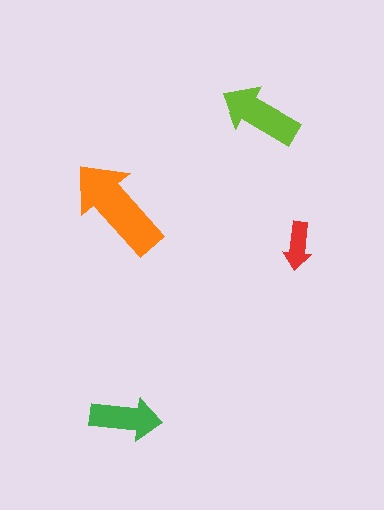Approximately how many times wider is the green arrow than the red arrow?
About 1.5 times wider.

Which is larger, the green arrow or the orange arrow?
The orange one.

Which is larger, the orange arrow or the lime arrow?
The orange one.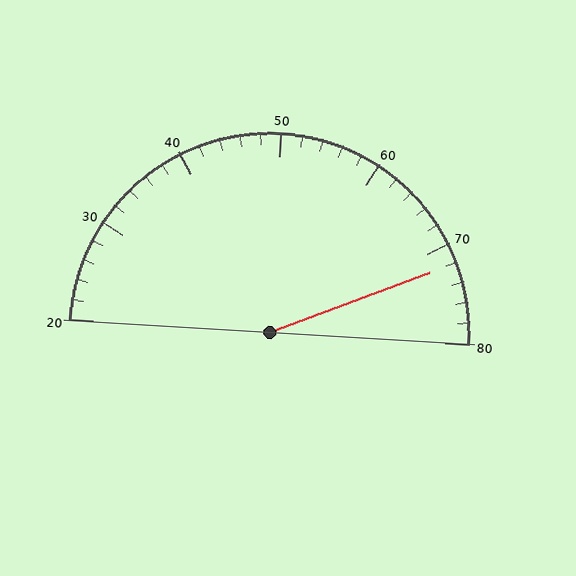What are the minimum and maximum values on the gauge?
The gauge ranges from 20 to 80.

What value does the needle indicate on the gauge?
The needle indicates approximately 72.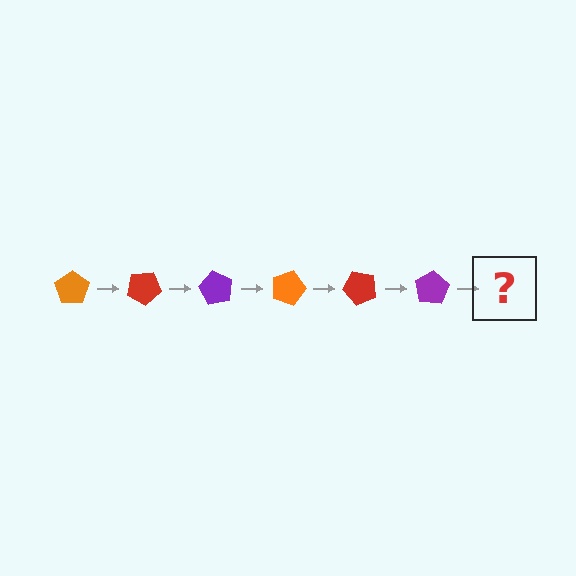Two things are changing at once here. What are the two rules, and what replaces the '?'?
The two rules are that it rotates 30 degrees each step and the color cycles through orange, red, and purple. The '?' should be an orange pentagon, rotated 180 degrees from the start.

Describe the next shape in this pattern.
It should be an orange pentagon, rotated 180 degrees from the start.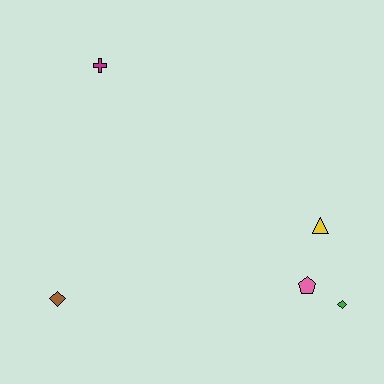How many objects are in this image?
There are 5 objects.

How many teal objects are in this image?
There are no teal objects.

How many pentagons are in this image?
There is 1 pentagon.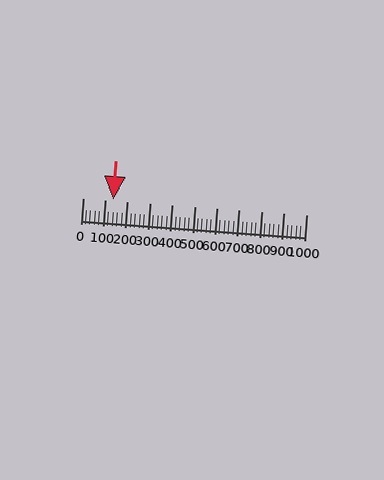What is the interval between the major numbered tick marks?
The major tick marks are spaced 100 units apart.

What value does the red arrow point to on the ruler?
The red arrow points to approximately 136.